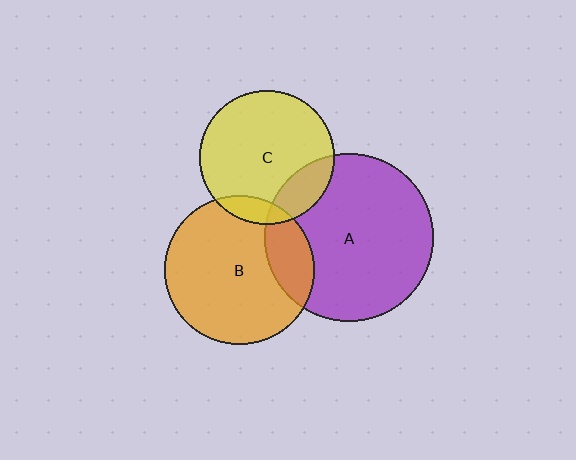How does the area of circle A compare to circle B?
Approximately 1.3 times.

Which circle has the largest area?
Circle A (purple).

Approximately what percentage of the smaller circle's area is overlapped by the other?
Approximately 10%.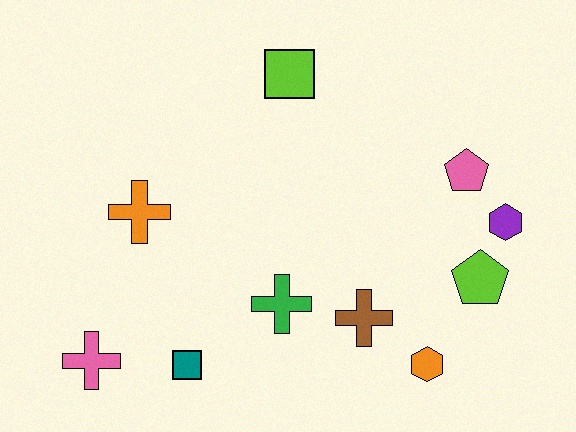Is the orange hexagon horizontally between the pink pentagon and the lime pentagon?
No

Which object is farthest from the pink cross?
The purple hexagon is farthest from the pink cross.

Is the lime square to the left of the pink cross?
No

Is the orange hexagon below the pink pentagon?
Yes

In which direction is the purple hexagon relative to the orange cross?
The purple hexagon is to the right of the orange cross.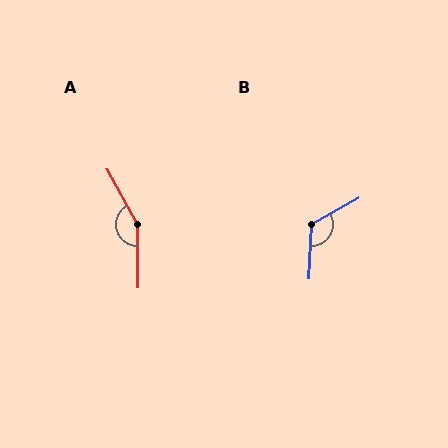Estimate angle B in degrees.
Approximately 122 degrees.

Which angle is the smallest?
B, at approximately 122 degrees.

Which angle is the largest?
A, at approximately 151 degrees.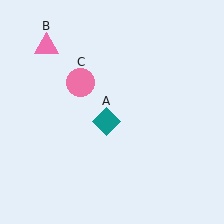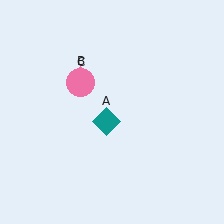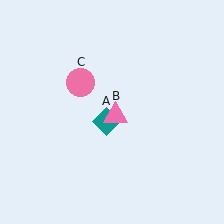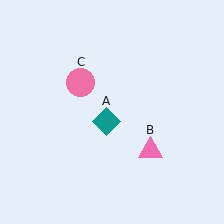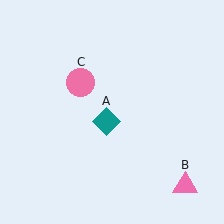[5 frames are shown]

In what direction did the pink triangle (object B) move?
The pink triangle (object B) moved down and to the right.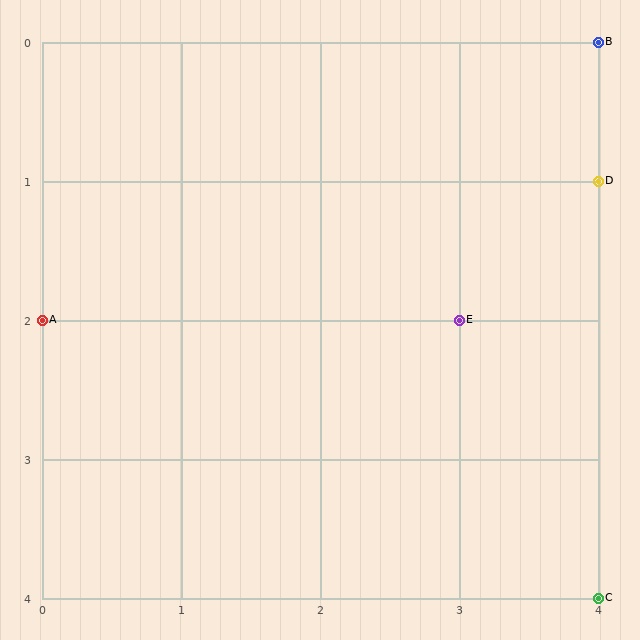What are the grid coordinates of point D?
Point D is at grid coordinates (4, 1).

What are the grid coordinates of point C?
Point C is at grid coordinates (4, 4).